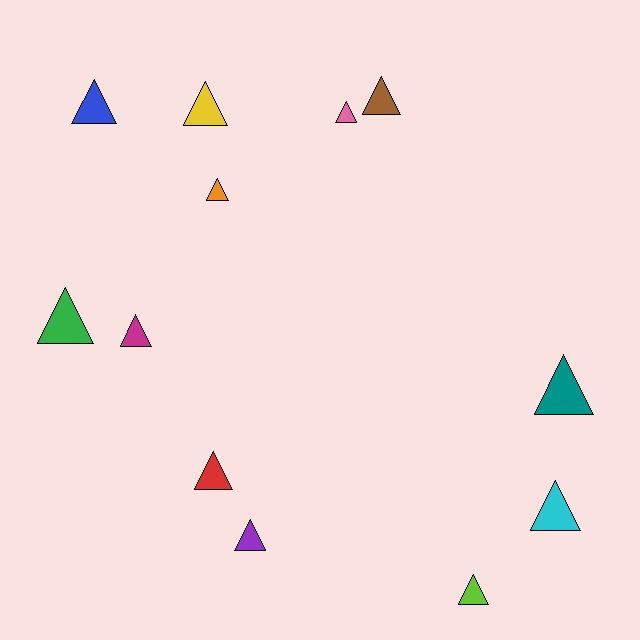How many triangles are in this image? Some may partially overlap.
There are 12 triangles.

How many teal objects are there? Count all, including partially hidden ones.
There is 1 teal object.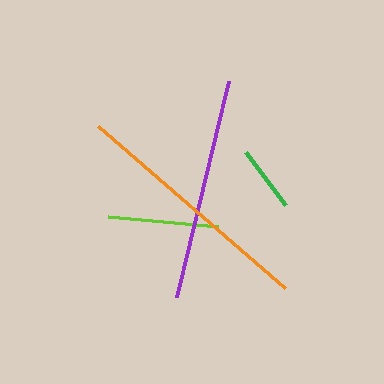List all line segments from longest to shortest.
From longest to shortest: orange, purple, lime, green.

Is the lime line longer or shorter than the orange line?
The orange line is longer than the lime line.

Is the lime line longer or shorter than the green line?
The lime line is longer than the green line.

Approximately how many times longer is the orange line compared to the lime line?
The orange line is approximately 2.2 times the length of the lime line.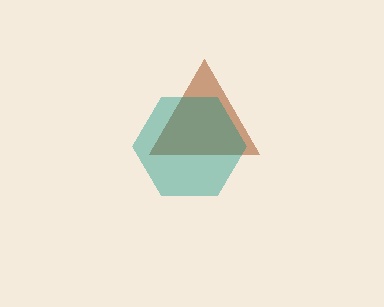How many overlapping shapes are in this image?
There are 2 overlapping shapes in the image.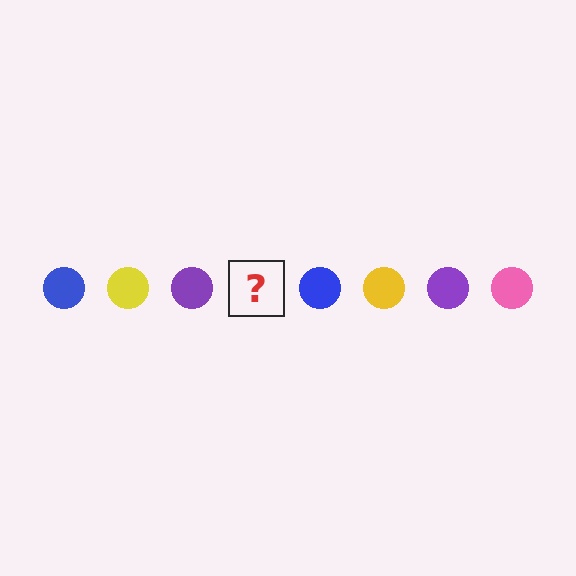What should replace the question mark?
The question mark should be replaced with a pink circle.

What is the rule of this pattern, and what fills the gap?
The rule is that the pattern cycles through blue, yellow, purple, pink circles. The gap should be filled with a pink circle.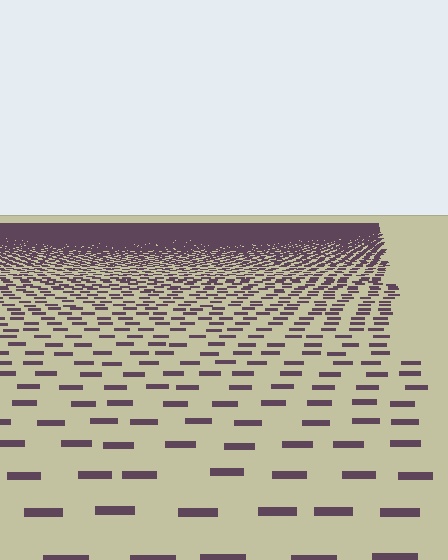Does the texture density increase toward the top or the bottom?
Density increases toward the top.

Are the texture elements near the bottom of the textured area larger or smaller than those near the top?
Larger. Near the bottom, elements are closer to the viewer and appear at a bigger on-screen size.